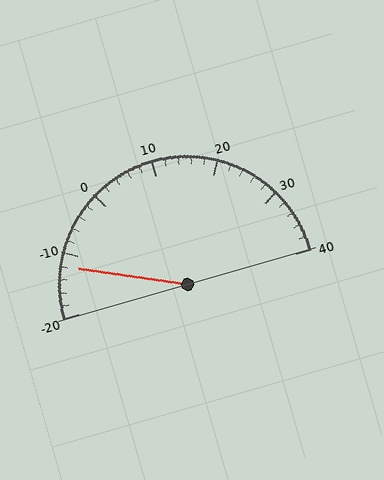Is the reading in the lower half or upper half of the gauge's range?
The reading is in the lower half of the range (-20 to 40).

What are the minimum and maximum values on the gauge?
The gauge ranges from -20 to 40.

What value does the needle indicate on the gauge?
The needle indicates approximately -12.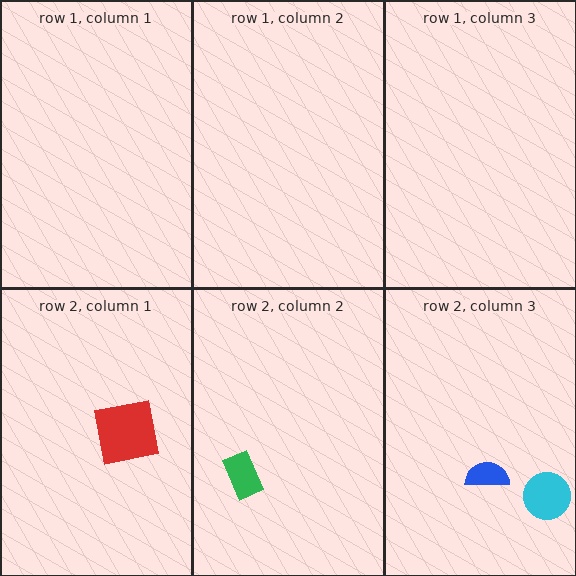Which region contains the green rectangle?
The row 2, column 2 region.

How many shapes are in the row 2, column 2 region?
1.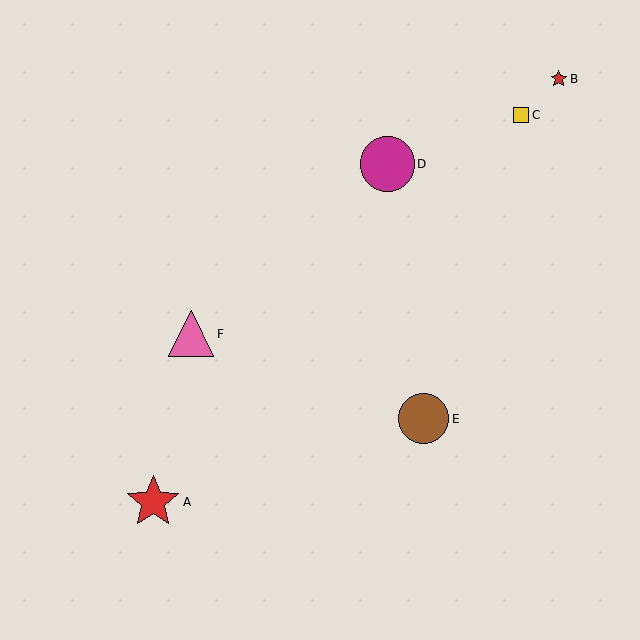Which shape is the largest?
The magenta circle (labeled D) is the largest.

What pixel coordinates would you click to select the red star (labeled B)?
Click at (559, 79) to select the red star B.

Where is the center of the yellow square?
The center of the yellow square is at (521, 115).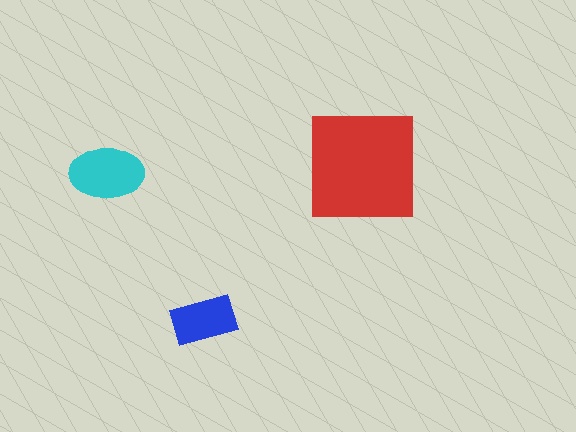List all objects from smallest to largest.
The blue rectangle, the cyan ellipse, the red square.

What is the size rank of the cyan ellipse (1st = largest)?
2nd.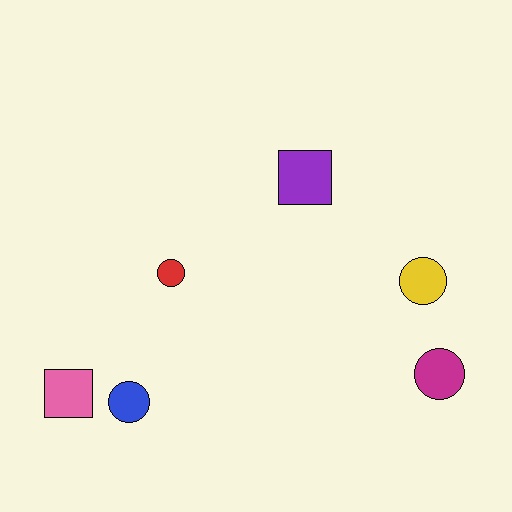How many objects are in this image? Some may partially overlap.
There are 6 objects.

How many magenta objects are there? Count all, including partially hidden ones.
There is 1 magenta object.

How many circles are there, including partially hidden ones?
There are 4 circles.